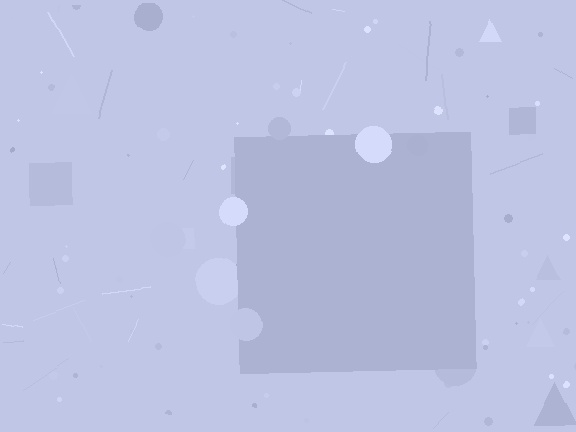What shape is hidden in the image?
A square is hidden in the image.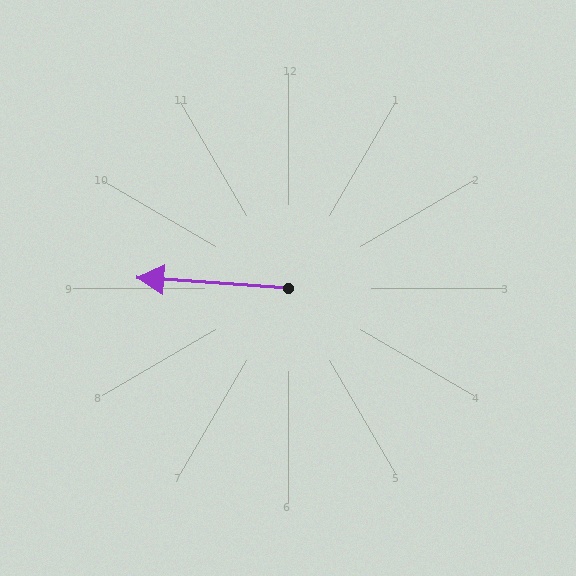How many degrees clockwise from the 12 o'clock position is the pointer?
Approximately 274 degrees.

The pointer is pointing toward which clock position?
Roughly 9 o'clock.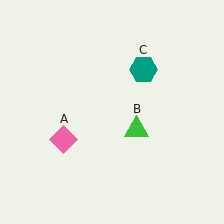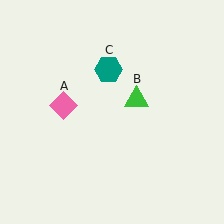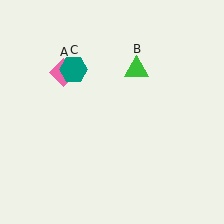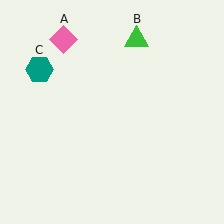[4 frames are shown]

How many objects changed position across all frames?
3 objects changed position: pink diamond (object A), green triangle (object B), teal hexagon (object C).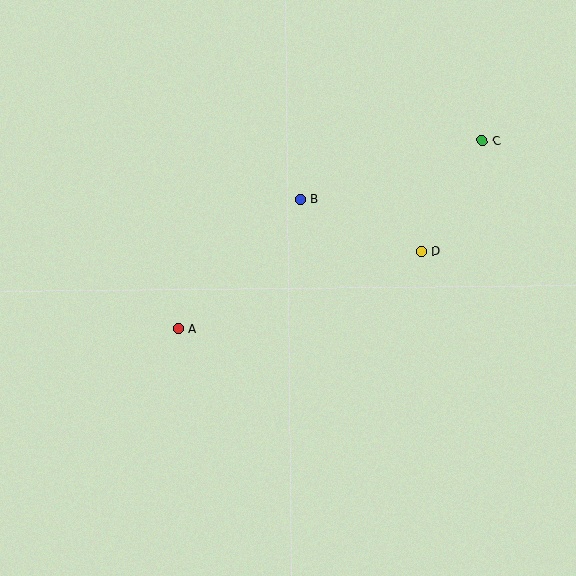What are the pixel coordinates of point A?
Point A is at (179, 329).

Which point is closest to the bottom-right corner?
Point D is closest to the bottom-right corner.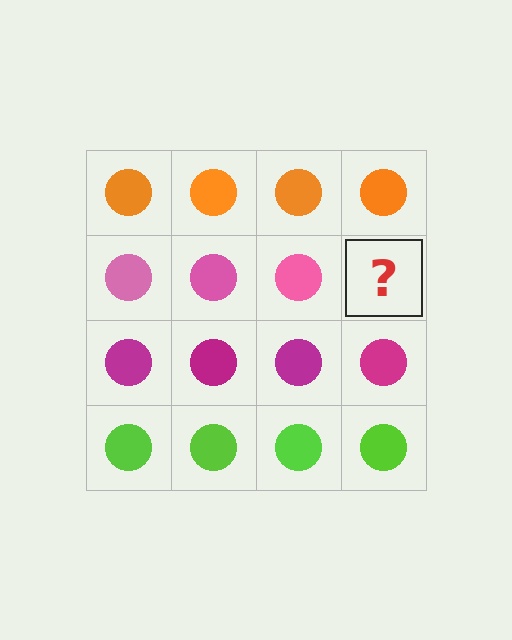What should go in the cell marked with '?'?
The missing cell should contain a pink circle.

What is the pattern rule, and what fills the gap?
The rule is that each row has a consistent color. The gap should be filled with a pink circle.